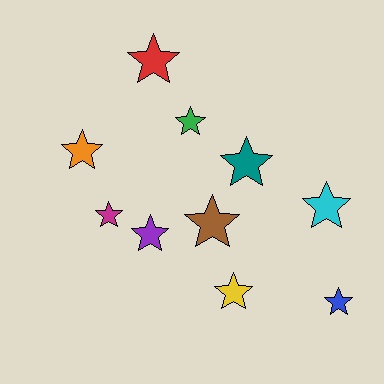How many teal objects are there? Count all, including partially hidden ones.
There is 1 teal object.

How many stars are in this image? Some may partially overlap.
There are 10 stars.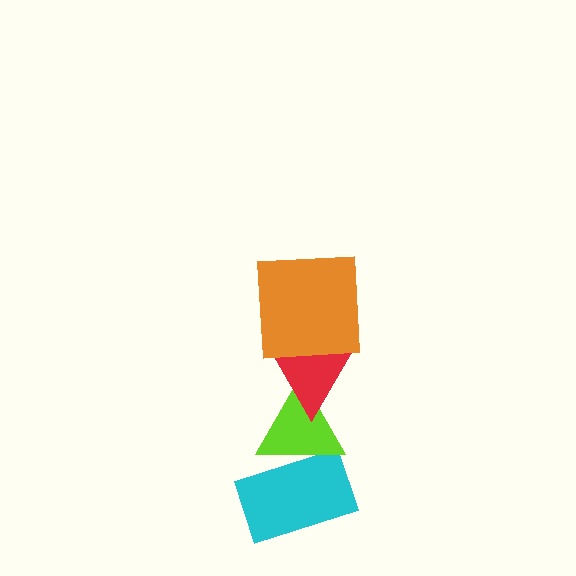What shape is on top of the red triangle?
The orange square is on top of the red triangle.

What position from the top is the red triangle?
The red triangle is 2nd from the top.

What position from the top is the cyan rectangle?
The cyan rectangle is 4th from the top.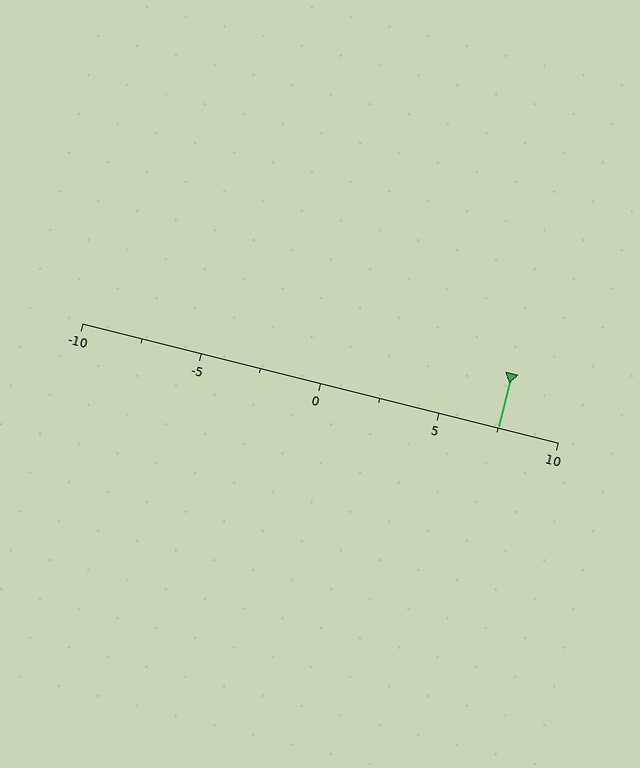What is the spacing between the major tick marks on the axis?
The major ticks are spaced 5 apart.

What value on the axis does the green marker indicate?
The marker indicates approximately 7.5.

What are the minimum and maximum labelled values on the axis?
The axis runs from -10 to 10.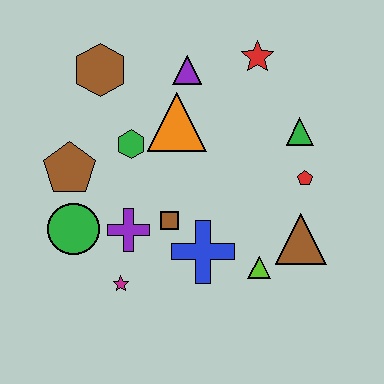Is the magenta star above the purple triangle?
No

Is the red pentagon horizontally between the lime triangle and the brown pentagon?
No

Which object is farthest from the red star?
The magenta star is farthest from the red star.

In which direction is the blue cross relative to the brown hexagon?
The blue cross is below the brown hexagon.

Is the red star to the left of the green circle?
No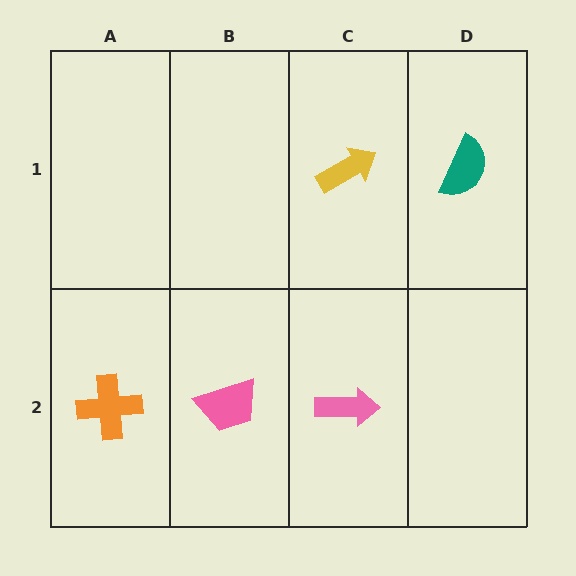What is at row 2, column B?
A pink trapezoid.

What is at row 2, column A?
An orange cross.